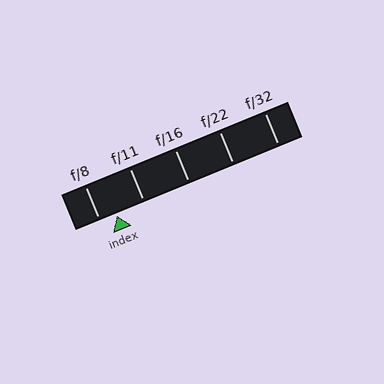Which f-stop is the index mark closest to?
The index mark is closest to f/8.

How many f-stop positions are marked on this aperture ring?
There are 5 f-stop positions marked.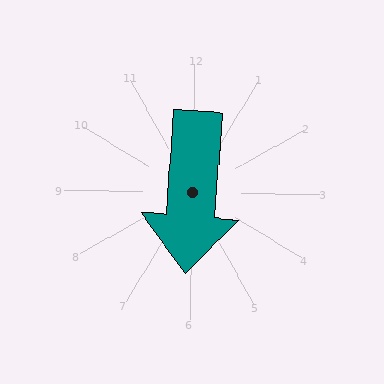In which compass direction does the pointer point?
South.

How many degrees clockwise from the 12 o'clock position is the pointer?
Approximately 184 degrees.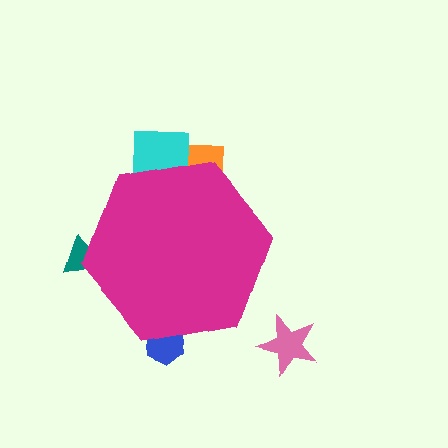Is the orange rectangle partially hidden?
Yes, the orange rectangle is partially hidden behind the magenta hexagon.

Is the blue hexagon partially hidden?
Yes, the blue hexagon is partially hidden behind the magenta hexagon.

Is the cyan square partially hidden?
Yes, the cyan square is partially hidden behind the magenta hexagon.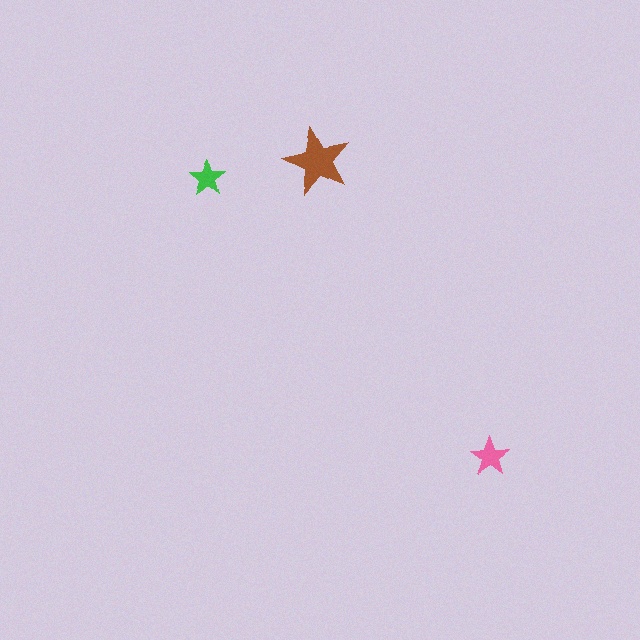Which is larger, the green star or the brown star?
The brown one.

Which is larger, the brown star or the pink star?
The brown one.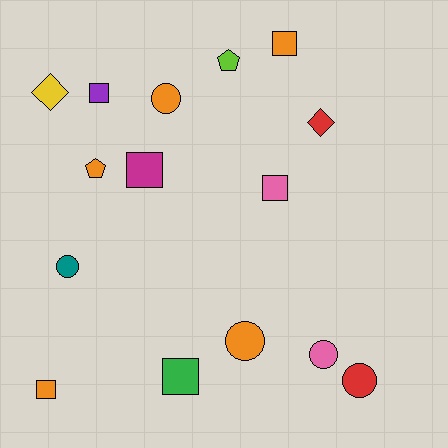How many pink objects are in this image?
There are 2 pink objects.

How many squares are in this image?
There are 6 squares.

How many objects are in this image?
There are 15 objects.